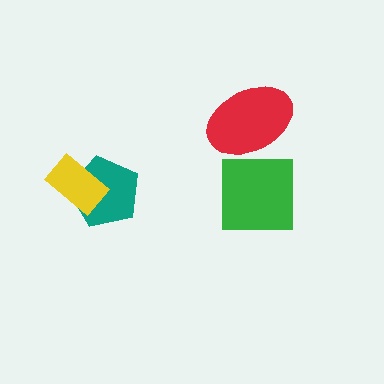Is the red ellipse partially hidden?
No, no other shape covers it.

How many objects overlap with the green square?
0 objects overlap with the green square.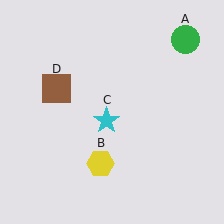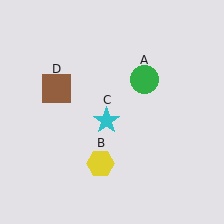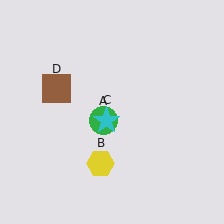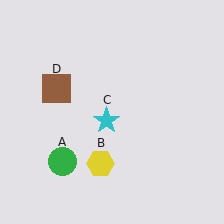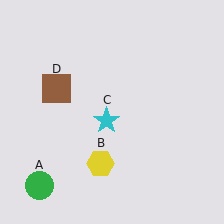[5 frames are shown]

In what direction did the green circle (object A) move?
The green circle (object A) moved down and to the left.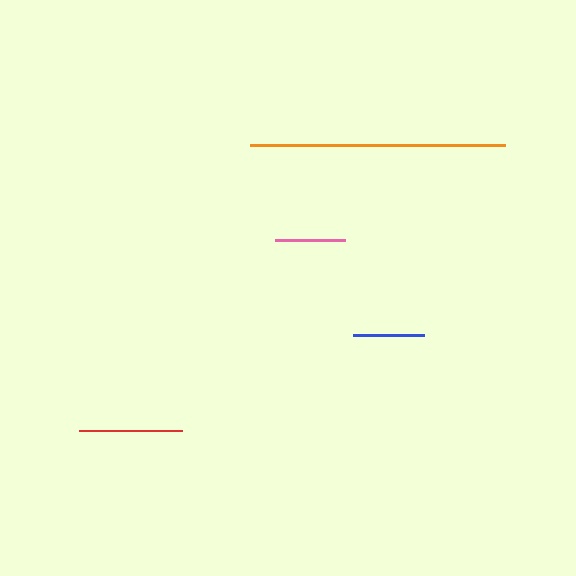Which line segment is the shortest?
The pink line is the shortest at approximately 70 pixels.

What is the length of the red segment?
The red segment is approximately 103 pixels long.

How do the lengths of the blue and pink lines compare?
The blue and pink lines are approximately the same length.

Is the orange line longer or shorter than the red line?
The orange line is longer than the red line.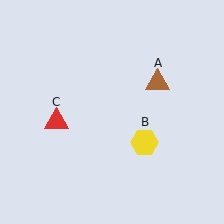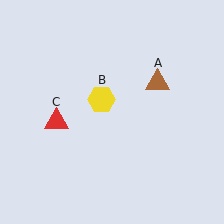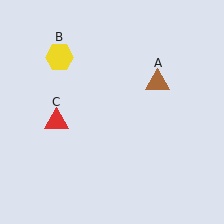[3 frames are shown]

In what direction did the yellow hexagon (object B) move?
The yellow hexagon (object B) moved up and to the left.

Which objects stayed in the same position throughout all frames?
Brown triangle (object A) and red triangle (object C) remained stationary.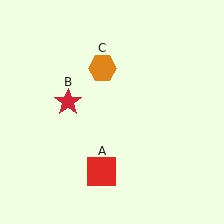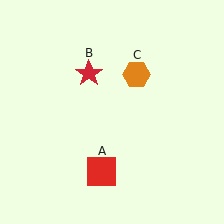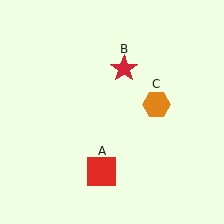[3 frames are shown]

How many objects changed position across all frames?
2 objects changed position: red star (object B), orange hexagon (object C).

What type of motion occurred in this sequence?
The red star (object B), orange hexagon (object C) rotated clockwise around the center of the scene.